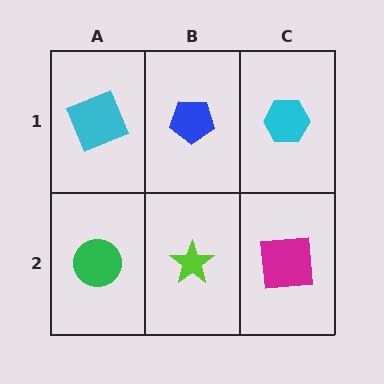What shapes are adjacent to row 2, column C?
A cyan hexagon (row 1, column C), a lime star (row 2, column B).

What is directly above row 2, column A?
A cyan square.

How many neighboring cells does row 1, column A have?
2.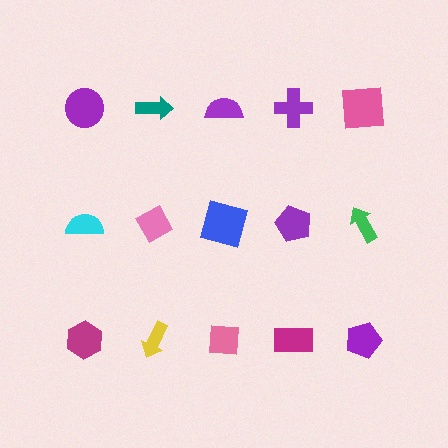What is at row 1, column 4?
A purple cross.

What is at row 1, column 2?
A teal arrow.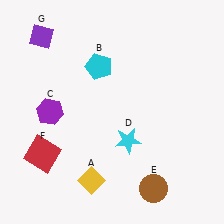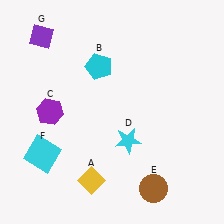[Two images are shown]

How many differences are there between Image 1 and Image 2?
There is 1 difference between the two images.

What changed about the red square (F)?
In Image 1, F is red. In Image 2, it changed to cyan.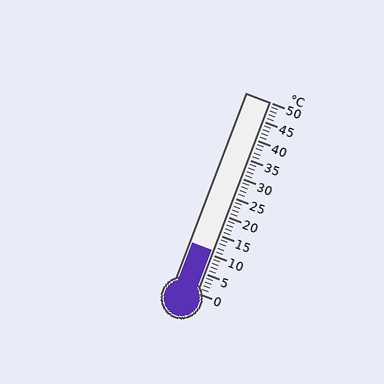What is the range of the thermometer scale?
The thermometer scale ranges from 0°C to 50°C.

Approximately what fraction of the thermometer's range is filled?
The thermometer is filled to approximately 20% of its range.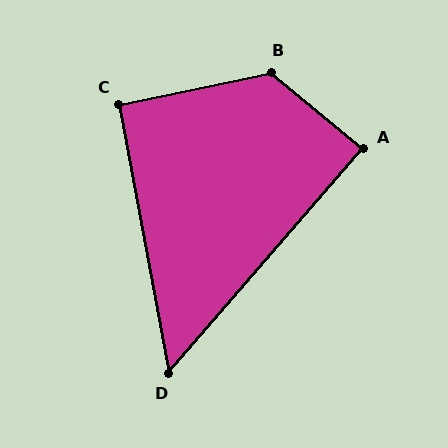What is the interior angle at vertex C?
Approximately 92 degrees (approximately right).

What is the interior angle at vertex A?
Approximately 88 degrees (approximately right).